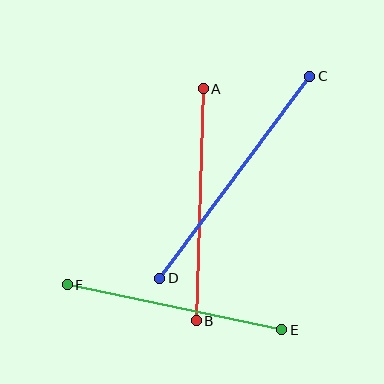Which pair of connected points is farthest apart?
Points C and D are farthest apart.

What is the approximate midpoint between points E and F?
The midpoint is at approximately (174, 307) pixels.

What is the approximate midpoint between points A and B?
The midpoint is at approximately (200, 205) pixels.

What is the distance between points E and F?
The distance is approximately 219 pixels.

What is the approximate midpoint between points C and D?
The midpoint is at approximately (235, 177) pixels.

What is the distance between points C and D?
The distance is approximately 252 pixels.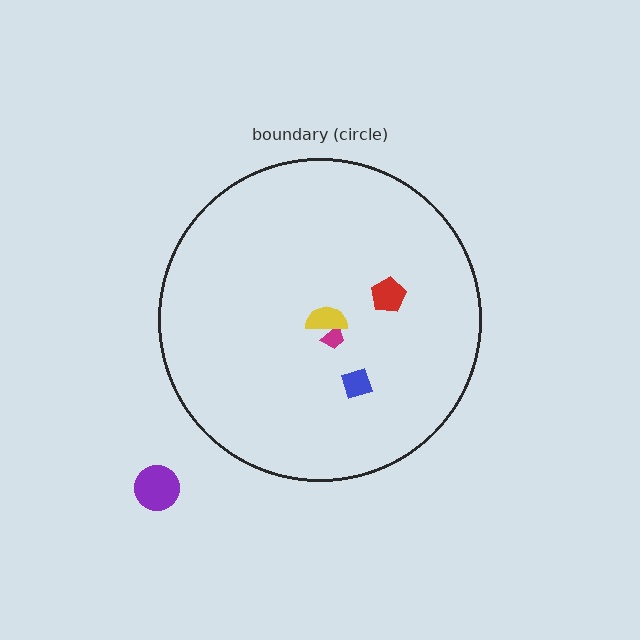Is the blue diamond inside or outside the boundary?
Inside.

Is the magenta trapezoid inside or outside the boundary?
Inside.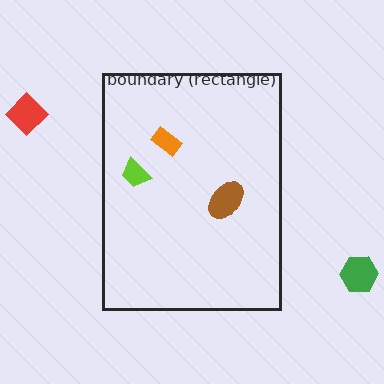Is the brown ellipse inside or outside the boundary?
Inside.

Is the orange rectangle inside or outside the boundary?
Inside.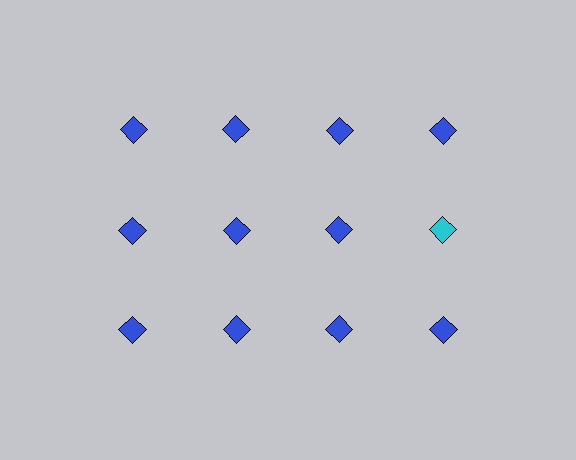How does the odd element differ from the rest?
It has a different color: cyan instead of blue.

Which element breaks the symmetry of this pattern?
The cyan diamond in the second row, second from right column breaks the symmetry. All other shapes are blue diamonds.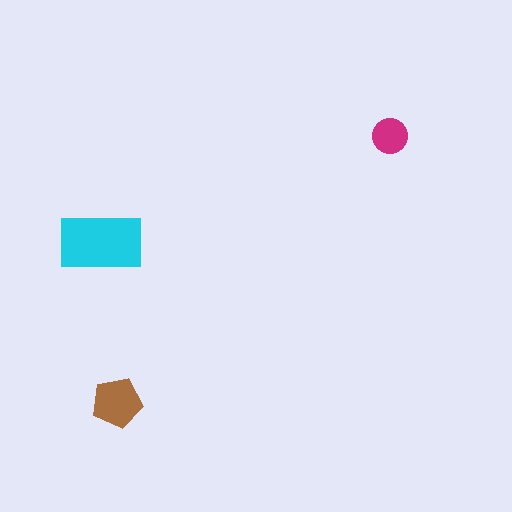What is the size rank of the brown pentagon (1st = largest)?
2nd.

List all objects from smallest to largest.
The magenta circle, the brown pentagon, the cyan rectangle.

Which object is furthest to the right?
The magenta circle is rightmost.